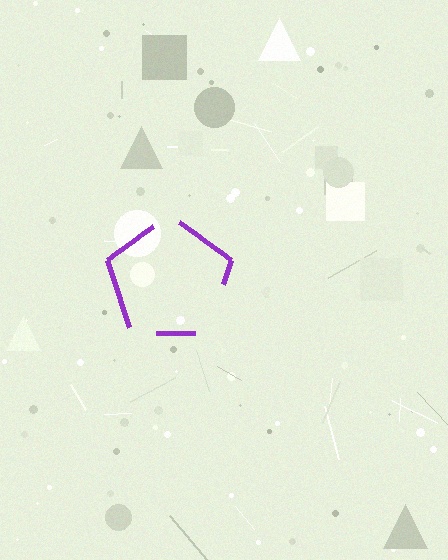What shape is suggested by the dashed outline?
The dashed outline suggests a pentagon.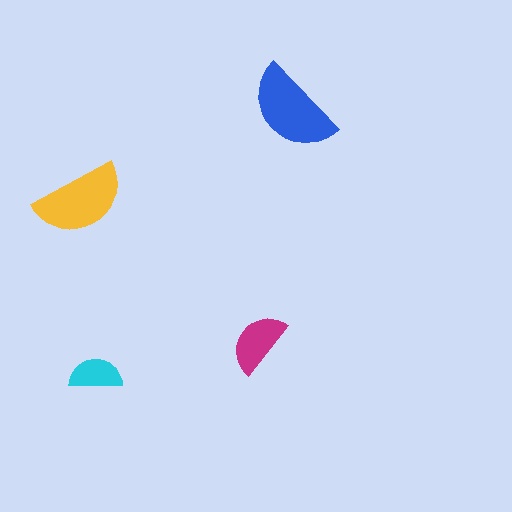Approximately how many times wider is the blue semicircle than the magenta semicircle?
About 1.5 times wider.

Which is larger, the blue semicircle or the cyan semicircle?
The blue one.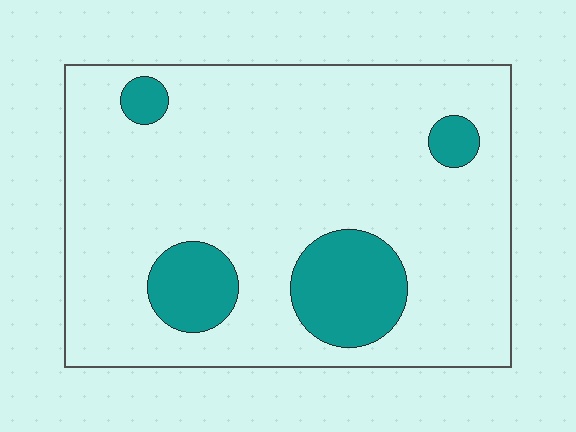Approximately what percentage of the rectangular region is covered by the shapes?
Approximately 15%.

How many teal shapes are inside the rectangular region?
4.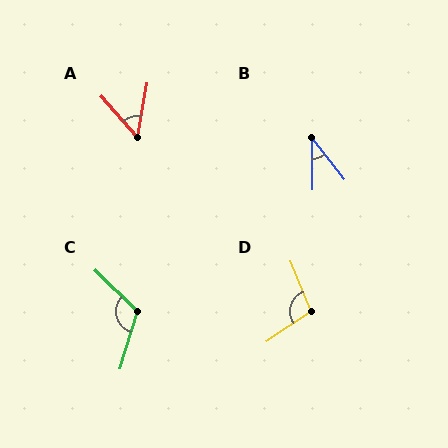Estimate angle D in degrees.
Approximately 102 degrees.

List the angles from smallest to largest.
B (38°), A (51°), D (102°), C (117°).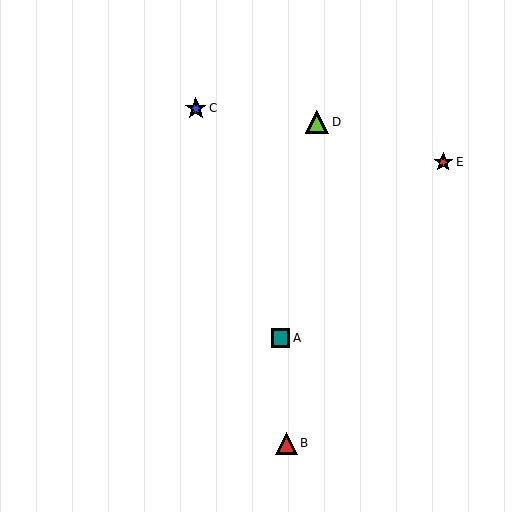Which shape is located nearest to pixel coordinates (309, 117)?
The lime triangle (labeled D) at (317, 122) is nearest to that location.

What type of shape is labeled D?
Shape D is a lime triangle.